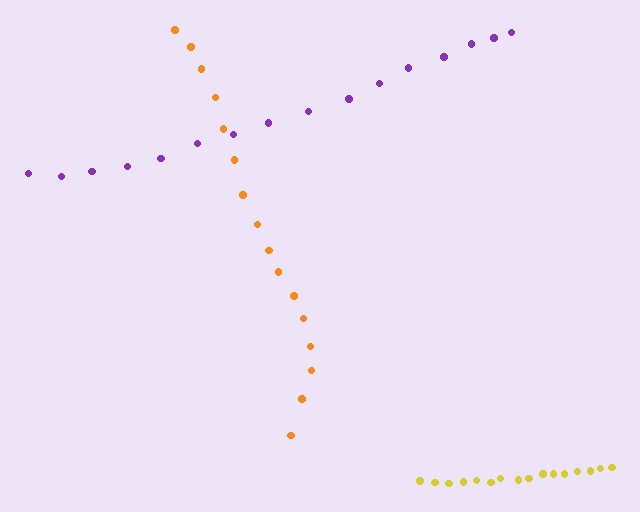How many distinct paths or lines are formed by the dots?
There are 3 distinct paths.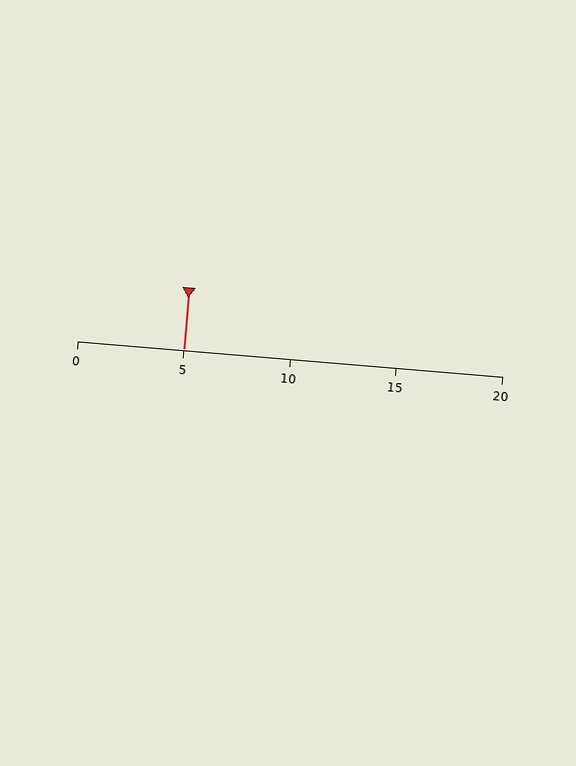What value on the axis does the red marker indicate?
The marker indicates approximately 5.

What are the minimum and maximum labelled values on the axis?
The axis runs from 0 to 20.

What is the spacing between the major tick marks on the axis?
The major ticks are spaced 5 apart.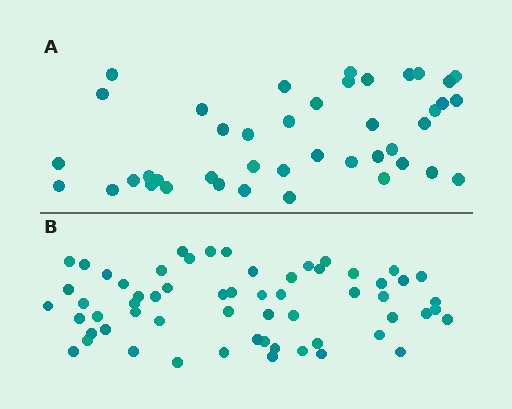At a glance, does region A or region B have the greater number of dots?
Region B (the bottom region) has more dots.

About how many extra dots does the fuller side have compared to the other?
Region B has approximately 20 more dots than region A.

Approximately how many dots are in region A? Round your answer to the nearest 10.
About 40 dots. (The exact count is 42, which rounds to 40.)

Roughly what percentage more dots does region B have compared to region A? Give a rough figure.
About 45% more.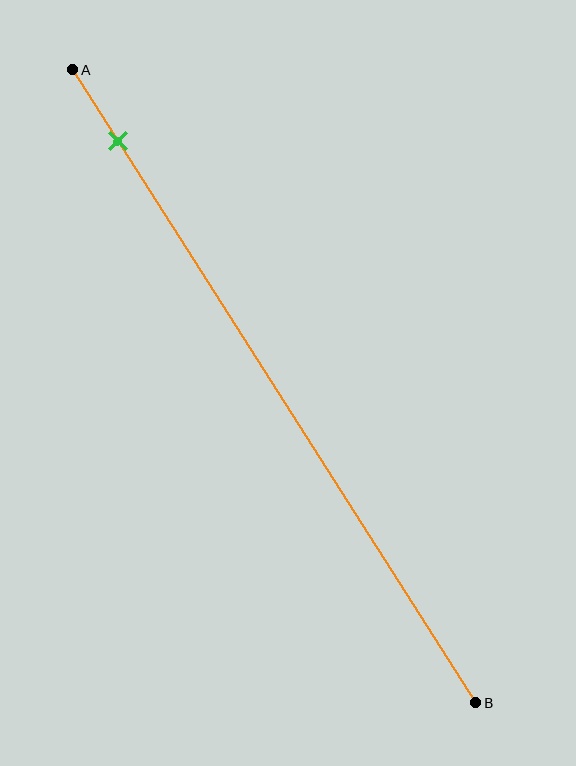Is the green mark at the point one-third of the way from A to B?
No, the mark is at about 10% from A, not at the 33% one-third point.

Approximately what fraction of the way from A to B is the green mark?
The green mark is approximately 10% of the way from A to B.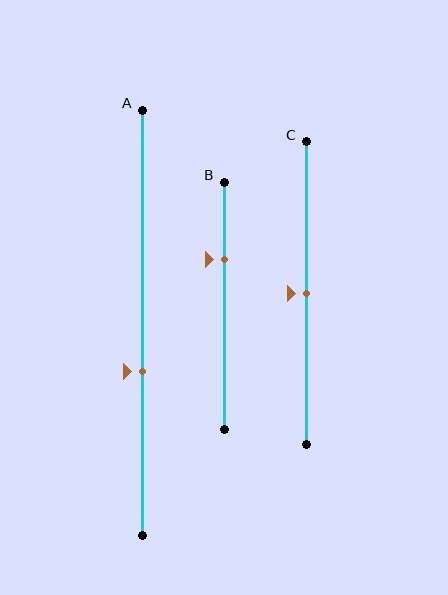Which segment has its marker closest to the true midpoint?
Segment C has its marker closest to the true midpoint.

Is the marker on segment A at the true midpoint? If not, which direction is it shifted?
No, the marker on segment A is shifted downward by about 12% of the segment length.